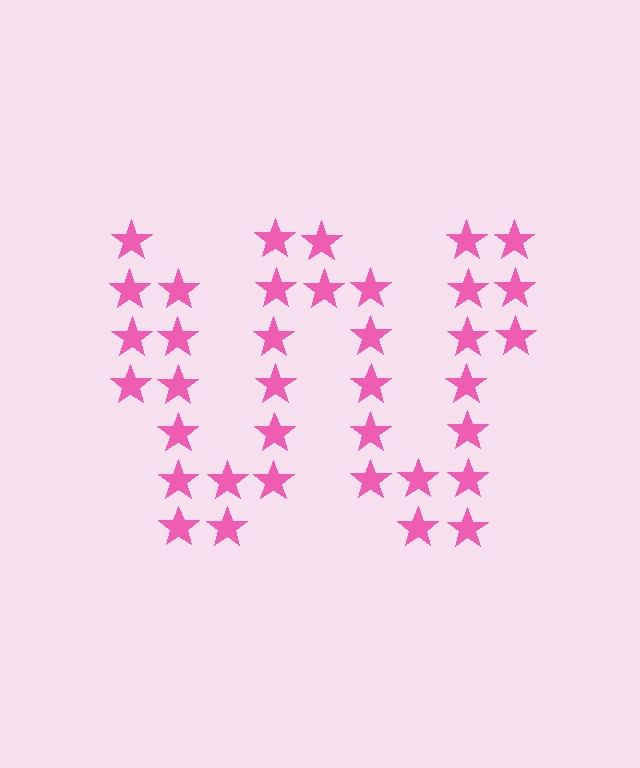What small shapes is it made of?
It is made of small stars.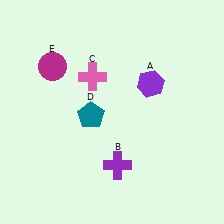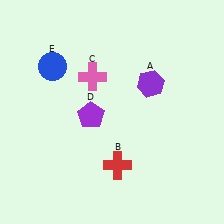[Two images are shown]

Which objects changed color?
B changed from purple to red. D changed from teal to purple. E changed from magenta to blue.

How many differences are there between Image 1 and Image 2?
There are 3 differences between the two images.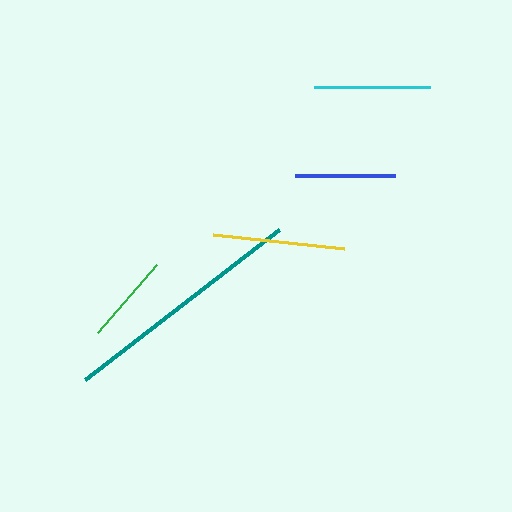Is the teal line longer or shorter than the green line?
The teal line is longer than the green line.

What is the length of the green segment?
The green segment is approximately 90 pixels long.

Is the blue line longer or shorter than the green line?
The blue line is longer than the green line.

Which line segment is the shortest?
The green line is the shortest at approximately 90 pixels.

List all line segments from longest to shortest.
From longest to shortest: teal, yellow, cyan, blue, green.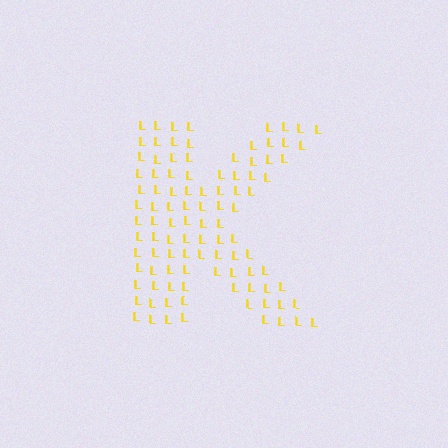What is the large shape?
The large shape is the letter K.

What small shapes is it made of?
It is made of small letter L's.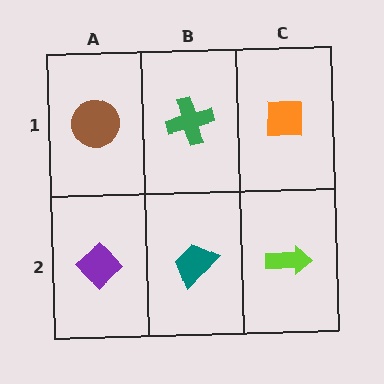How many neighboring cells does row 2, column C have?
2.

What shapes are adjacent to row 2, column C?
An orange square (row 1, column C), a teal trapezoid (row 2, column B).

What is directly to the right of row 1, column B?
An orange square.